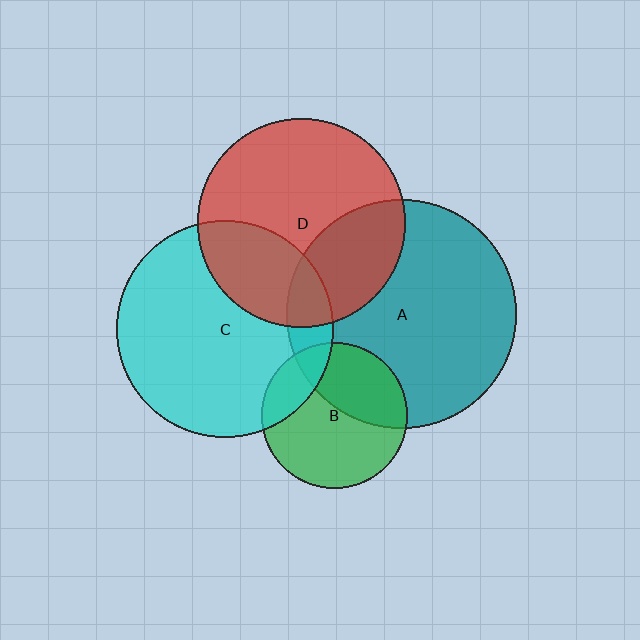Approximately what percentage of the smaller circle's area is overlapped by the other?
Approximately 20%.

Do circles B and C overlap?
Yes.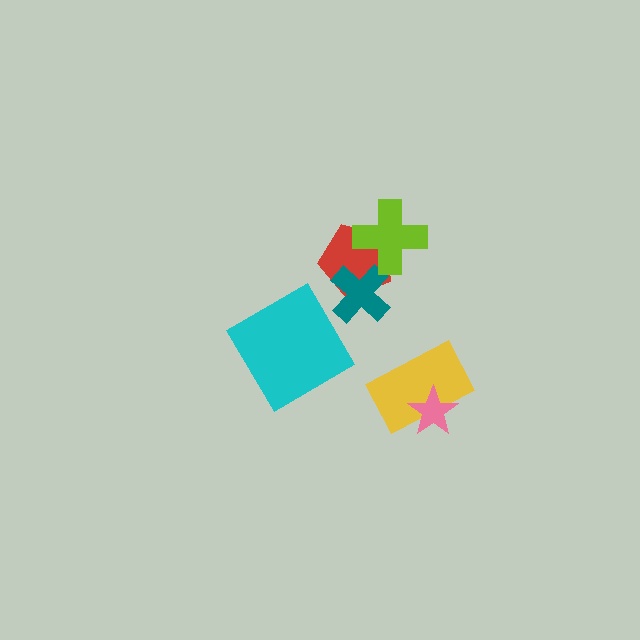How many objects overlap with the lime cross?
1 object overlaps with the lime cross.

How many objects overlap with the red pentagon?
2 objects overlap with the red pentagon.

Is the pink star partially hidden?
No, no other shape covers it.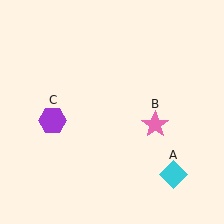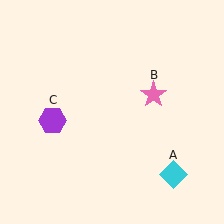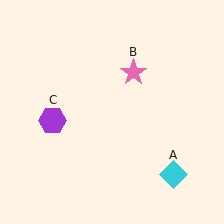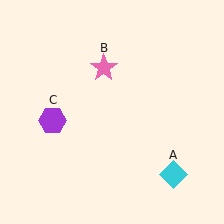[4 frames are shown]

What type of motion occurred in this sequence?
The pink star (object B) rotated counterclockwise around the center of the scene.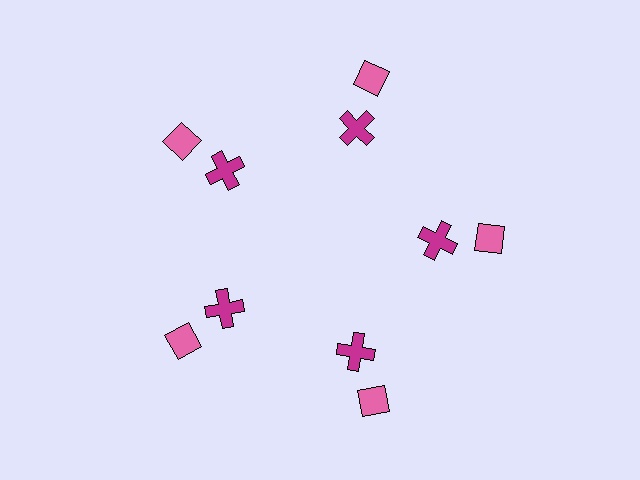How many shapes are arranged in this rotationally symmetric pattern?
There are 10 shapes, arranged in 5 groups of 2.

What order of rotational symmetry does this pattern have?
This pattern has 5-fold rotational symmetry.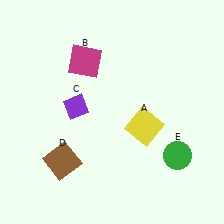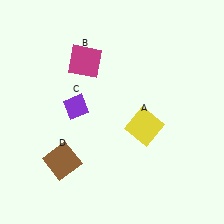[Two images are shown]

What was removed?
The green circle (E) was removed in Image 2.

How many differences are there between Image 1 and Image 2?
There is 1 difference between the two images.